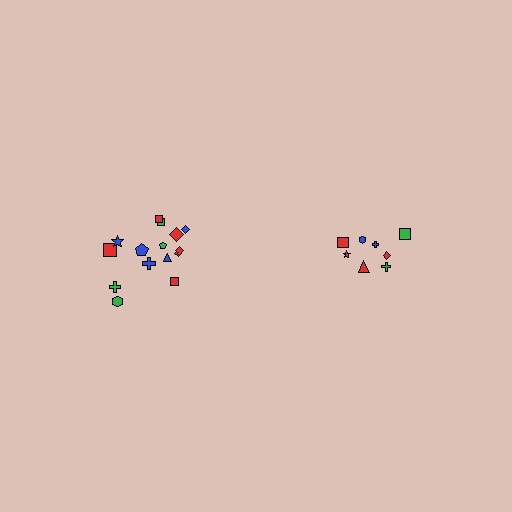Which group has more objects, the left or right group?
The left group.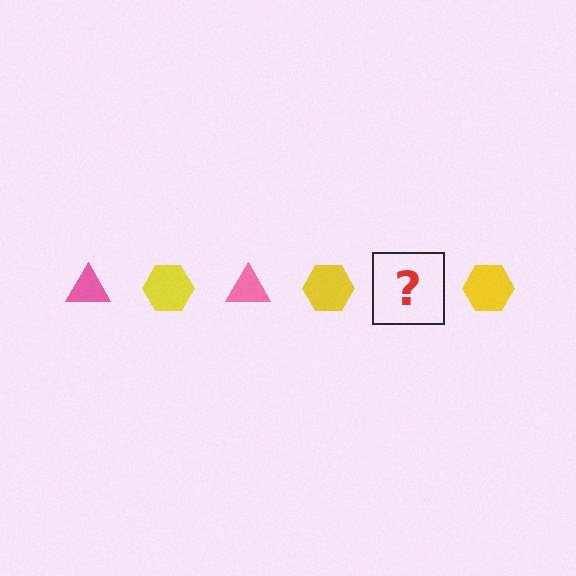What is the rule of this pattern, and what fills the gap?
The rule is that the pattern alternates between pink triangle and yellow hexagon. The gap should be filled with a pink triangle.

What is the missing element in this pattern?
The missing element is a pink triangle.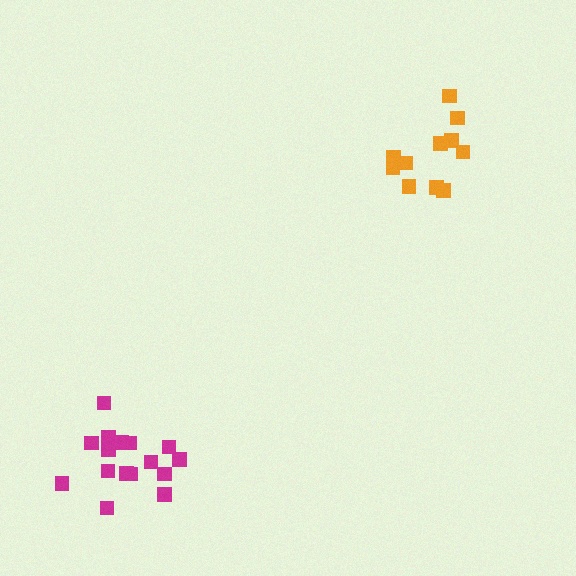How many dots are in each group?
Group 1: 16 dots, Group 2: 11 dots (27 total).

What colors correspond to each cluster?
The clusters are colored: magenta, orange.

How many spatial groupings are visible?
There are 2 spatial groupings.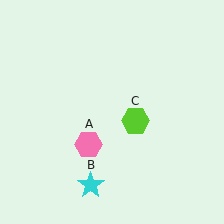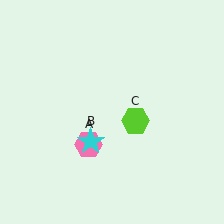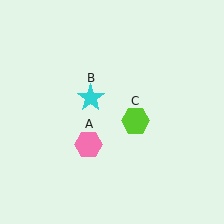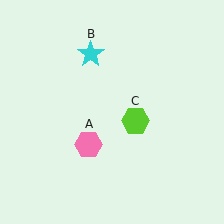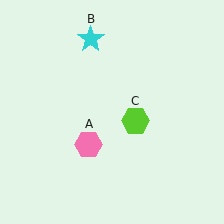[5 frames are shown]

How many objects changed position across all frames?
1 object changed position: cyan star (object B).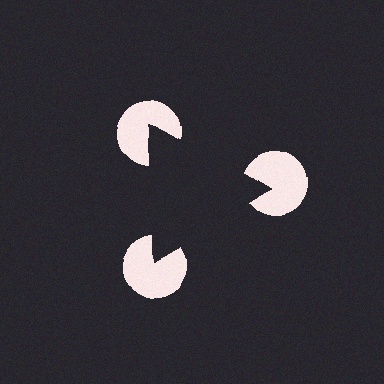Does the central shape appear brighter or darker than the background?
It typically appears slightly darker than the background, even though no actual brightness change is drawn.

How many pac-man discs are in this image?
There are 3 — one at each vertex of the illusory triangle.